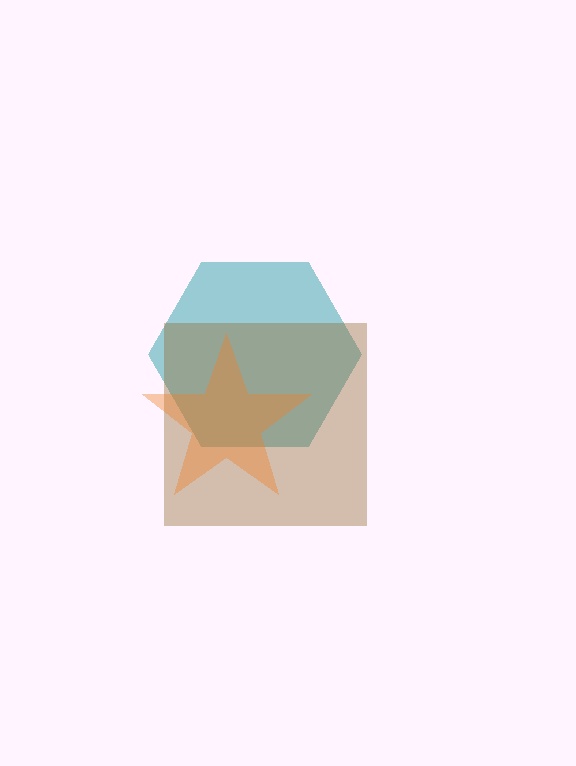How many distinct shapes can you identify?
There are 3 distinct shapes: a teal hexagon, a brown square, an orange star.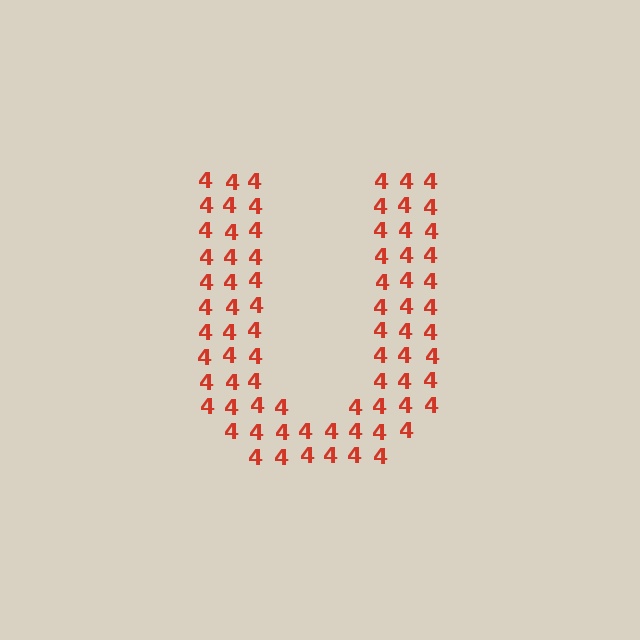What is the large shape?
The large shape is the letter U.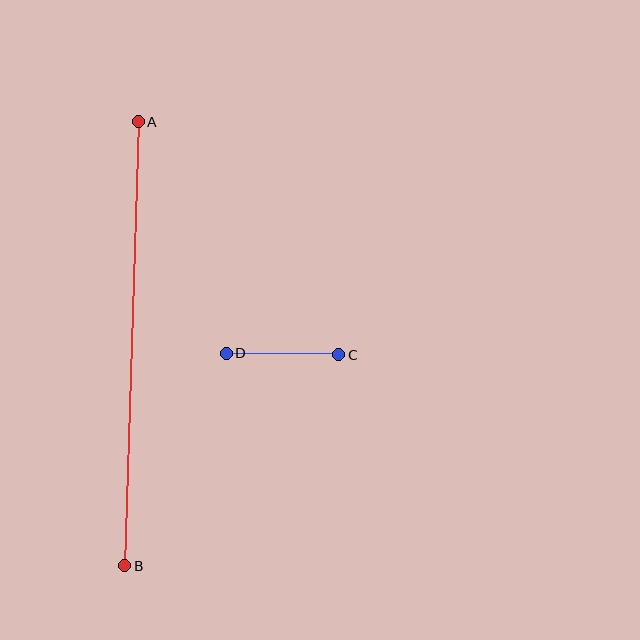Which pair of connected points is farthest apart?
Points A and B are farthest apart.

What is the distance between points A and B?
The distance is approximately 444 pixels.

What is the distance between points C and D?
The distance is approximately 113 pixels.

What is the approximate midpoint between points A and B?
The midpoint is at approximately (132, 344) pixels.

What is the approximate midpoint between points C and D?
The midpoint is at approximately (283, 354) pixels.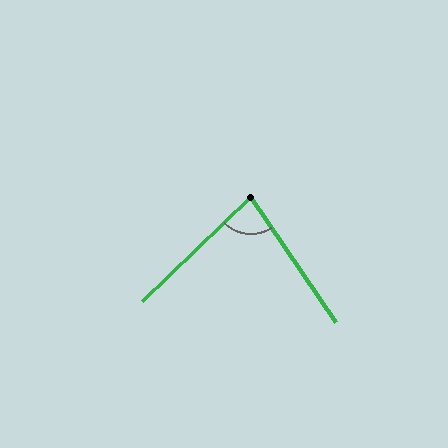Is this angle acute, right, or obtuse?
It is acute.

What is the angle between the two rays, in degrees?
Approximately 80 degrees.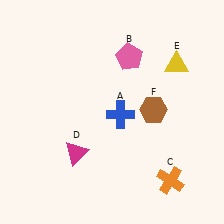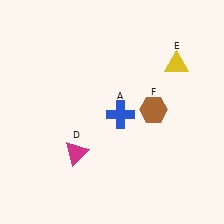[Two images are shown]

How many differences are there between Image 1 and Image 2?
There are 2 differences between the two images.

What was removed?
The pink pentagon (B), the orange cross (C) were removed in Image 2.